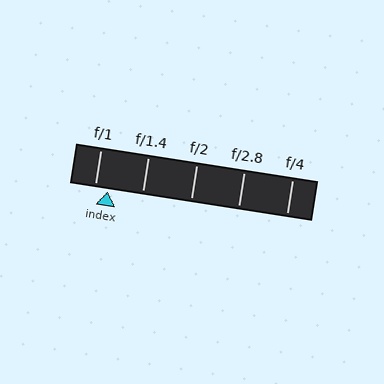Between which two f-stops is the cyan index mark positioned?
The index mark is between f/1 and f/1.4.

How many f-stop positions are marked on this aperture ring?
There are 5 f-stop positions marked.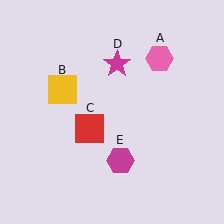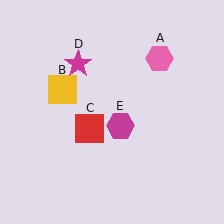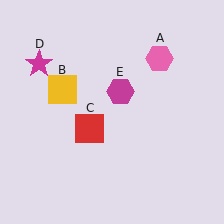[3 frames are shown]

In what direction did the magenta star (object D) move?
The magenta star (object D) moved left.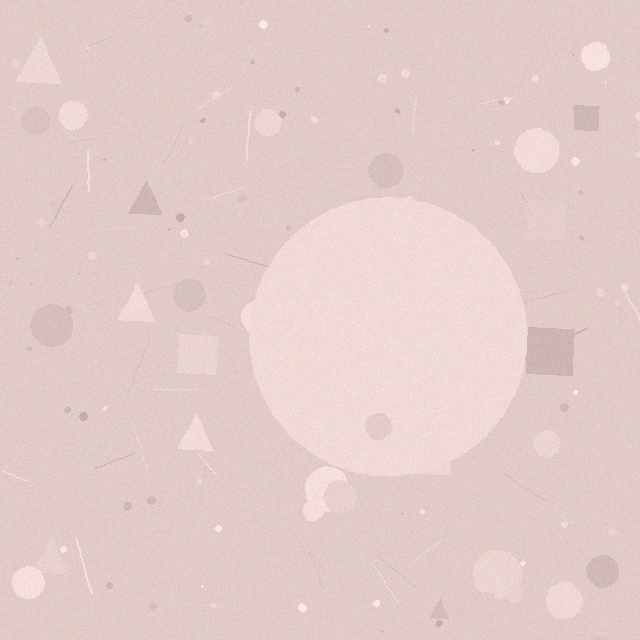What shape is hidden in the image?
A circle is hidden in the image.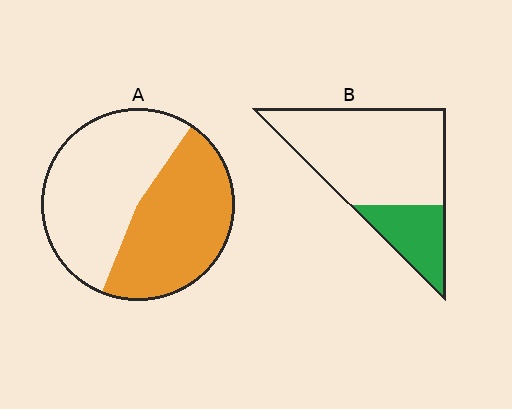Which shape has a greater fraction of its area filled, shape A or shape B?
Shape A.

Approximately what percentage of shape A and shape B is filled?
A is approximately 45% and B is approximately 25%.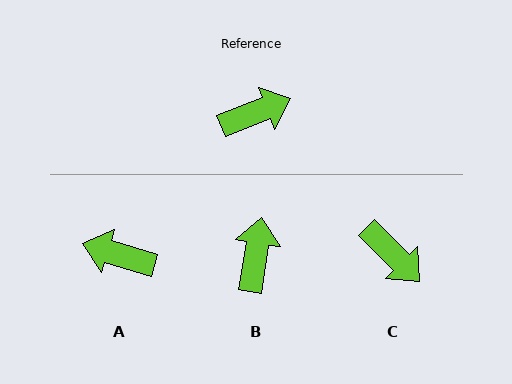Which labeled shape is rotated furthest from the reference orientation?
A, about 141 degrees away.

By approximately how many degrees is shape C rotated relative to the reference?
Approximately 67 degrees clockwise.